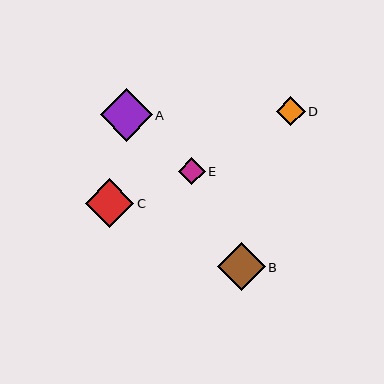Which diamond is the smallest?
Diamond E is the smallest with a size of approximately 27 pixels.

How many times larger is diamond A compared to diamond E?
Diamond A is approximately 2.0 times the size of diamond E.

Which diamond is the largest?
Diamond A is the largest with a size of approximately 52 pixels.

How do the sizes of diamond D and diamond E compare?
Diamond D and diamond E are approximately the same size.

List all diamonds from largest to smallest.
From largest to smallest: A, C, B, D, E.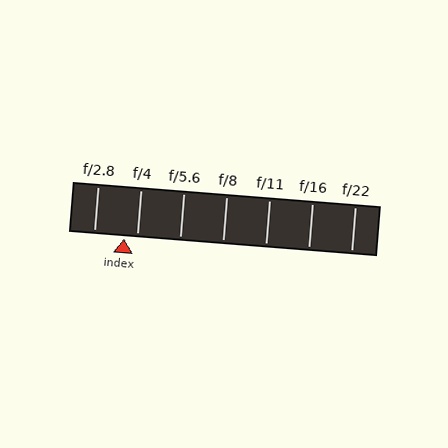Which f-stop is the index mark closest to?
The index mark is closest to f/4.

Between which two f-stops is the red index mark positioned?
The index mark is between f/2.8 and f/4.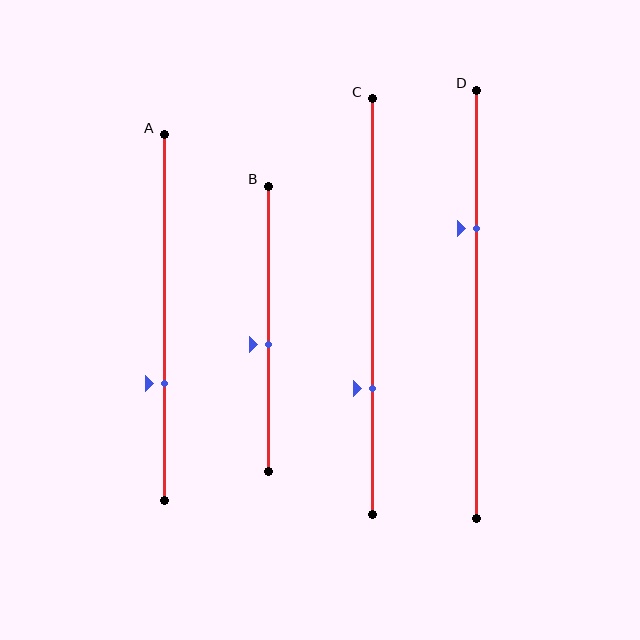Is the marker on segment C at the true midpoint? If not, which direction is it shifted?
No, the marker on segment C is shifted downward by about 20% of the segment length.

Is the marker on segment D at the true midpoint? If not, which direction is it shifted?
No, the marker on segment D is shifted upward by about 18% of the segment length.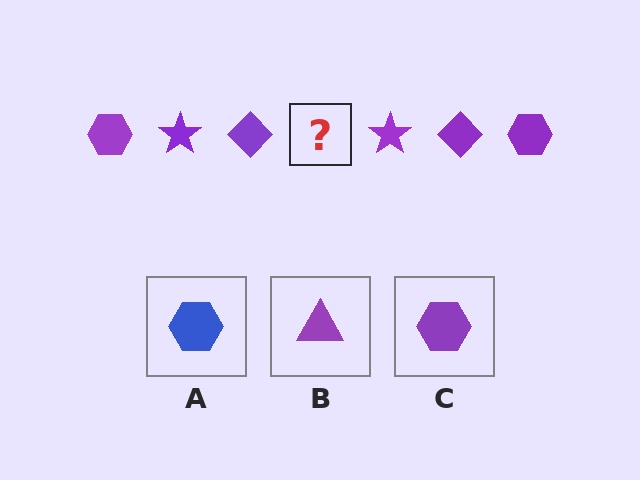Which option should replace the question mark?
Option C.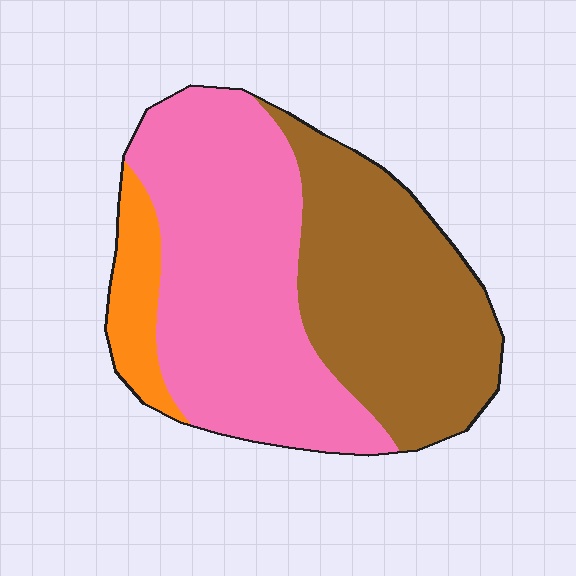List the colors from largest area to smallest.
From largest to smallest: pink, brown, orange.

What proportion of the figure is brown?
Brown takes up about two fifths (2/5) of the figure.